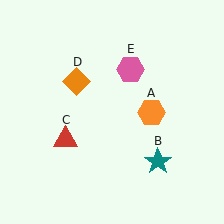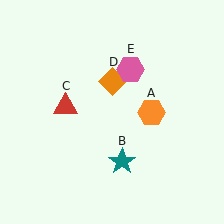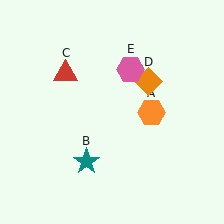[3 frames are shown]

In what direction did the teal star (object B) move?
The teal star (object B) moved left.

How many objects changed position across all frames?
3 objects changed position: teal star (object B), red triangle (object C), orange diamond (object D).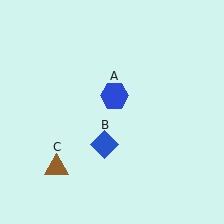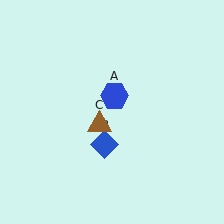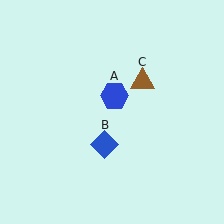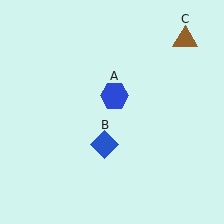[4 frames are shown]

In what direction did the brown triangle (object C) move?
The brown triangle (object C) moved up and to the right.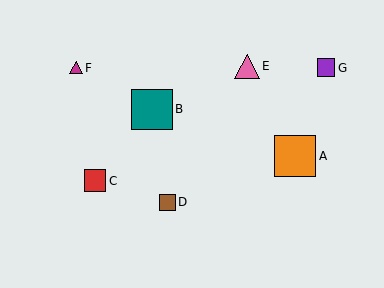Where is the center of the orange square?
The center of the orange square is at (295, 156).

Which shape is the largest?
The orange square (labeled A) is the largest.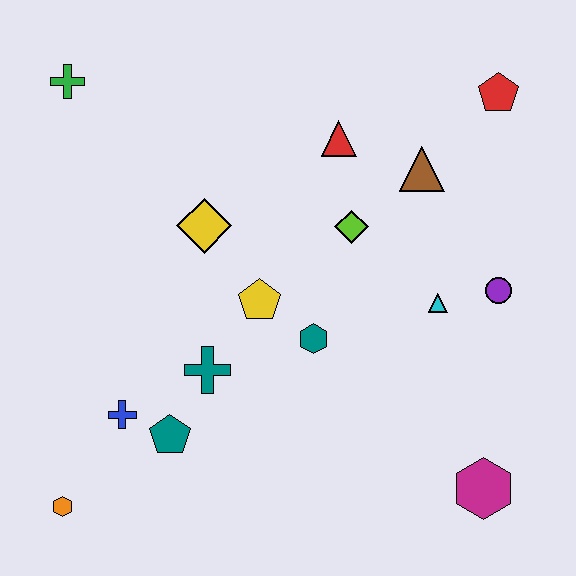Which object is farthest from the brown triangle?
The orange hexagon is farthest from the brown triangle.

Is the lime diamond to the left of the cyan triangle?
Yes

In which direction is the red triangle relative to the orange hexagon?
The red triangle is above the orange hexagon.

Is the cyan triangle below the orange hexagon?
No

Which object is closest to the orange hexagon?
The blue cross is closest to the orange hexagon.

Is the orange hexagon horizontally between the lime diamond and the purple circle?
No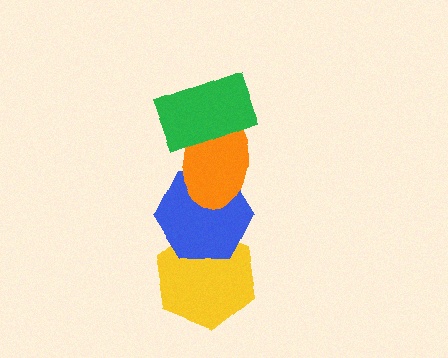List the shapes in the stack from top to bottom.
From top to bottom: the green rectangle, the orange ellipse, the blue hexagon, the yellow hexagon.